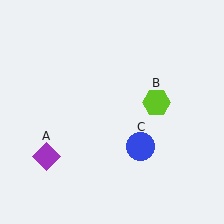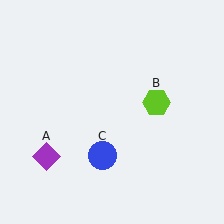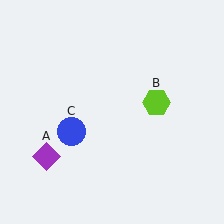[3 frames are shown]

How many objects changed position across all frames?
1 object changed position: blue circle (object C).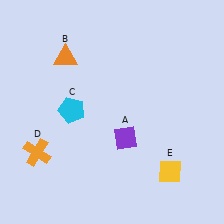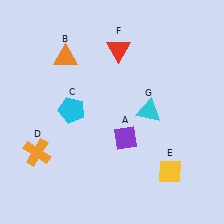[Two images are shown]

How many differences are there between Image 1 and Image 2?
There are 2 differences between the two images.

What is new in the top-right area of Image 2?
A red triangle (F) was added in the top-right area of Image 2.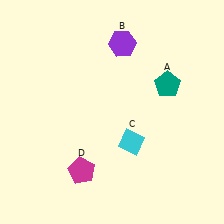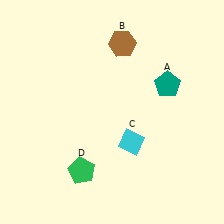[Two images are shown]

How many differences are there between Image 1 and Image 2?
There are 2 differences between the two images.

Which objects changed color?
B changed from purple to brown. D changed from magenta to green.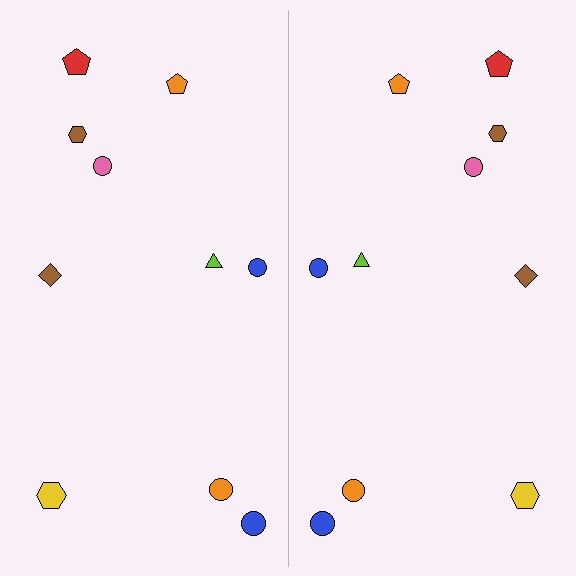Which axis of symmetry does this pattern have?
The pattern has a vertical axis of symmetry running through the center of the image.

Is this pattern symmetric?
Yes, this pattern has bilateral (reflection) symmetry.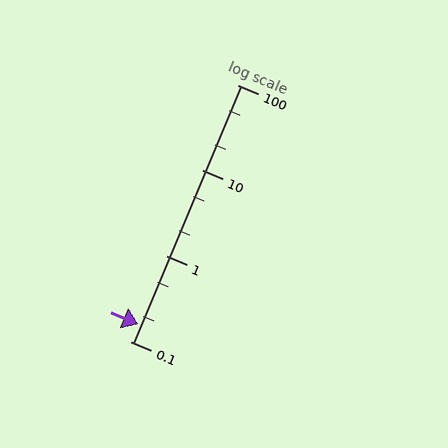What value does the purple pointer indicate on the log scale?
The pointer indicates approximately 0.16.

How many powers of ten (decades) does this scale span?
The scale spans 3 decades, from 0.1 to 100.